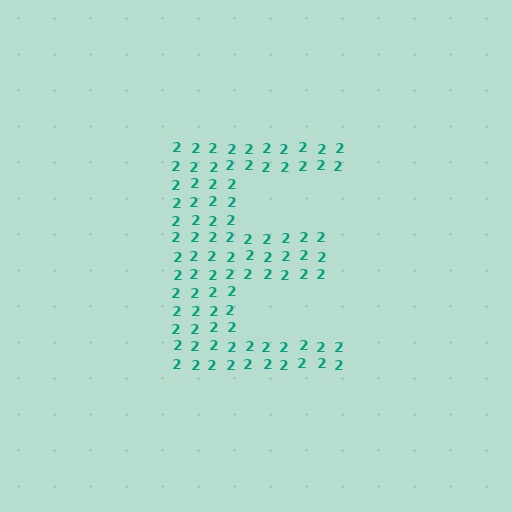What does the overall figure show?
The overall figure shows the letter E.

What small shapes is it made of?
It is made of small digit 2's.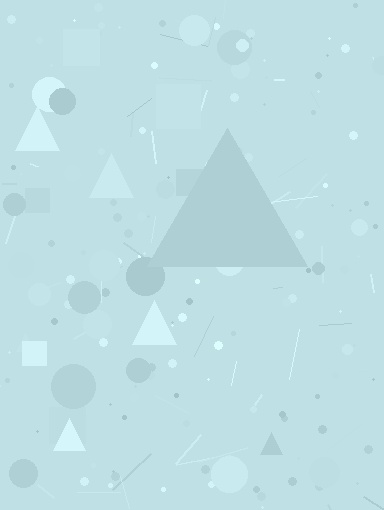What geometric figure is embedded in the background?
A triangle is embedded in the background.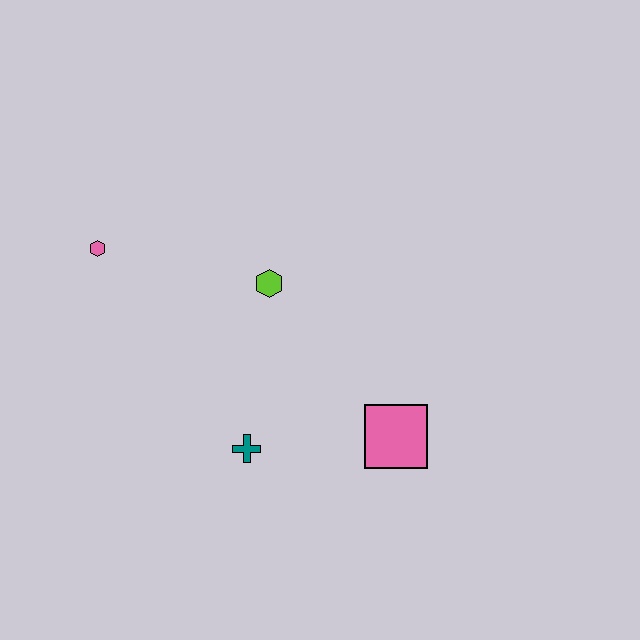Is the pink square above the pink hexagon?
No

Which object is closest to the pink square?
The teal cross is closest to the pink square.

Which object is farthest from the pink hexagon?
The pink square is farthest from the pink hexagon.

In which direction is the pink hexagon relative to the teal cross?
The pink hexagon is above the teal cross.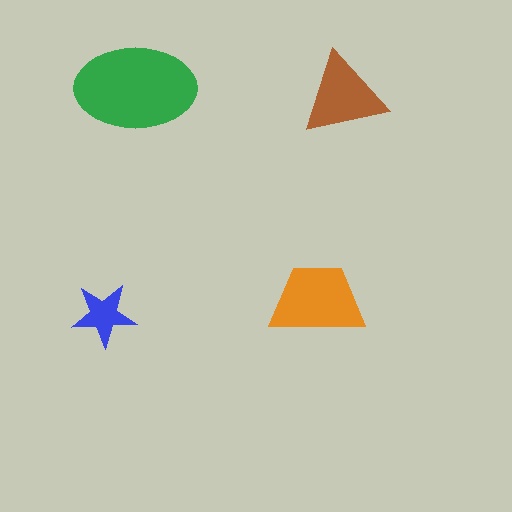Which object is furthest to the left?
The blue star is leftmost.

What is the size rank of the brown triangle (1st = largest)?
3rd.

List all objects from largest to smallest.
The green ellipse, the orange trapezoid, the brown triangle, the blue star.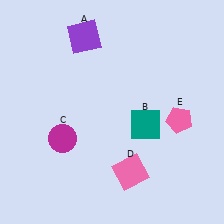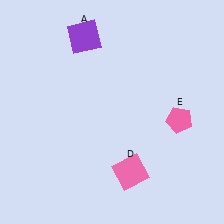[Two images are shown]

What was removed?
The magenta circle (C), the teal square (B) were removed in Image 2.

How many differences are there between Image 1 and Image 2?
There are 2 differences between the two images.